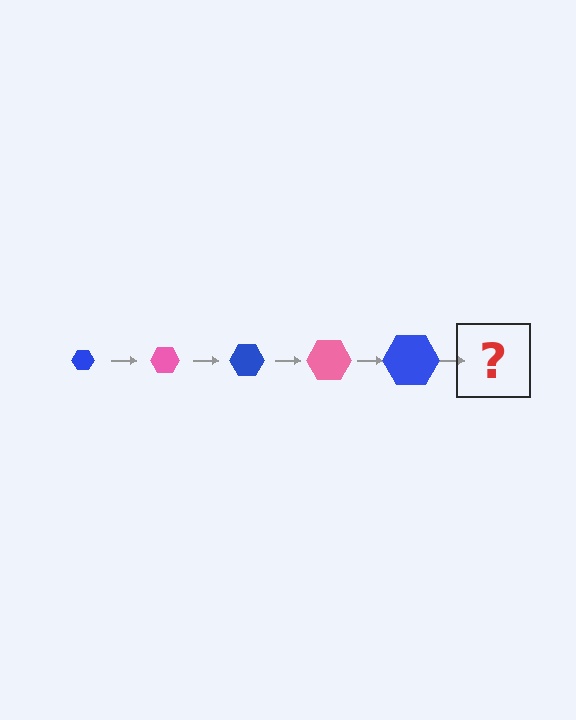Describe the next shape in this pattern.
It should be a pink hexagon, larger than the previous one.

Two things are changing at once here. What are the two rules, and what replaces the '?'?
The two rules are that the hexagon grows larger each step and the color cycles through blue and pink. The '?' should be a pink hexagon, larger than the previous one.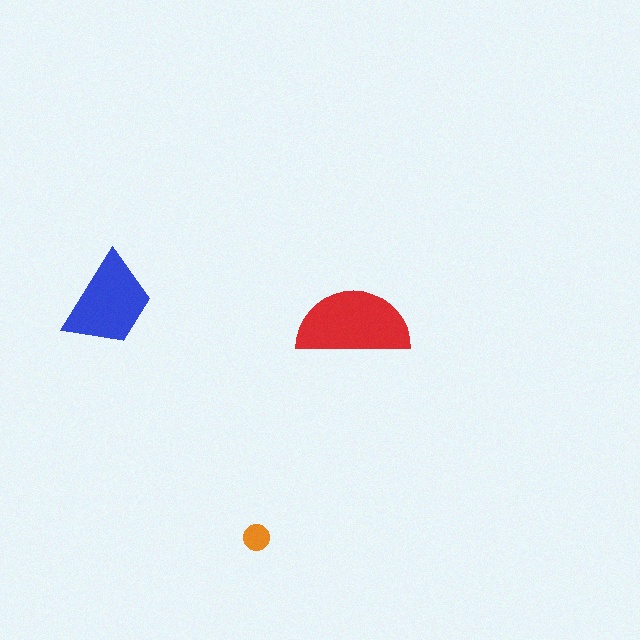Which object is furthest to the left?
The blue trapezoid is leftmost.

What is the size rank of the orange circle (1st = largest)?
3rd.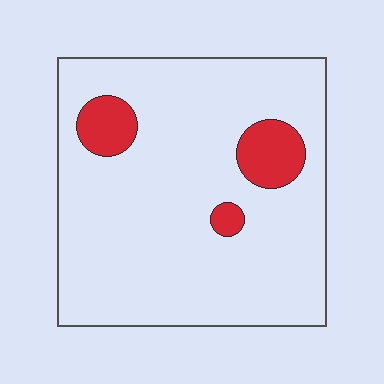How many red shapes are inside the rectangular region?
3.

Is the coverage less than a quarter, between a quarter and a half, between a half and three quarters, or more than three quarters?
Less than a quarter.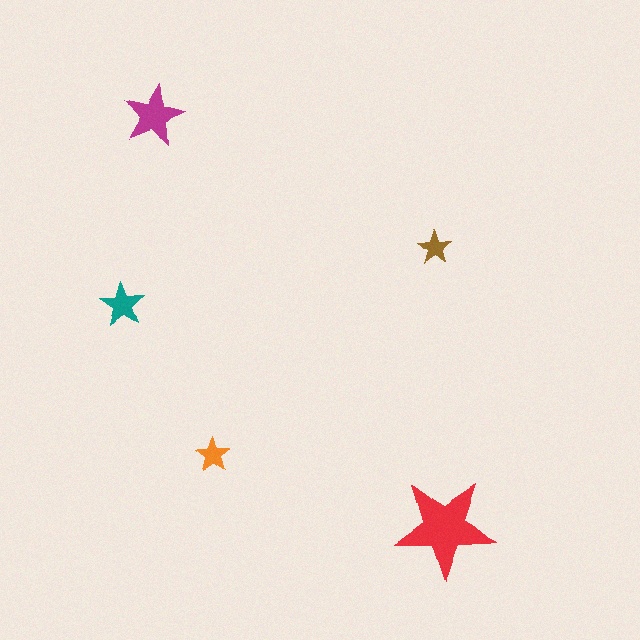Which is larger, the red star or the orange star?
The red one.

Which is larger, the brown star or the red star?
The red one.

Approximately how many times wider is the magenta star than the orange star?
About 1.5 times wider.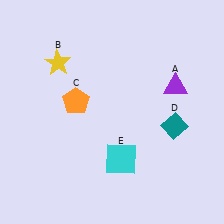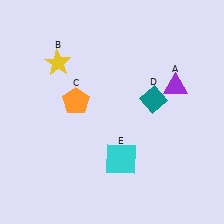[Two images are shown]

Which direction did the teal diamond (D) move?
The teal diamond (D) moved up.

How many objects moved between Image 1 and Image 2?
1 object moved between the two images.